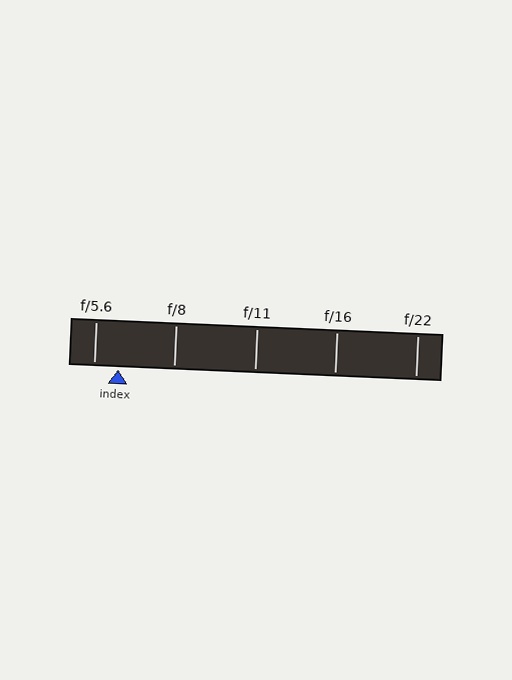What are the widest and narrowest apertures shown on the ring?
The widest aperture shown is f/5.6 and the narrowest is f/22.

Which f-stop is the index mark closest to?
The index mark is closest to f/5.6.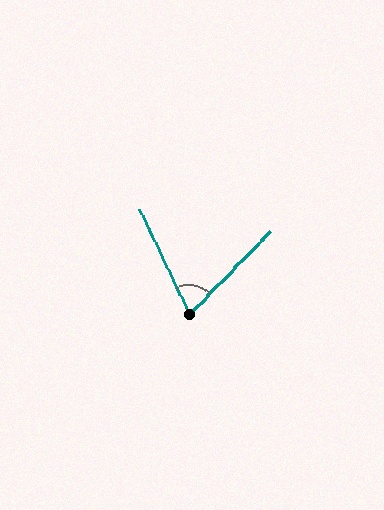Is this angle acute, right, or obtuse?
It is acute.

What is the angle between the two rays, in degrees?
Approximately 70 degrees.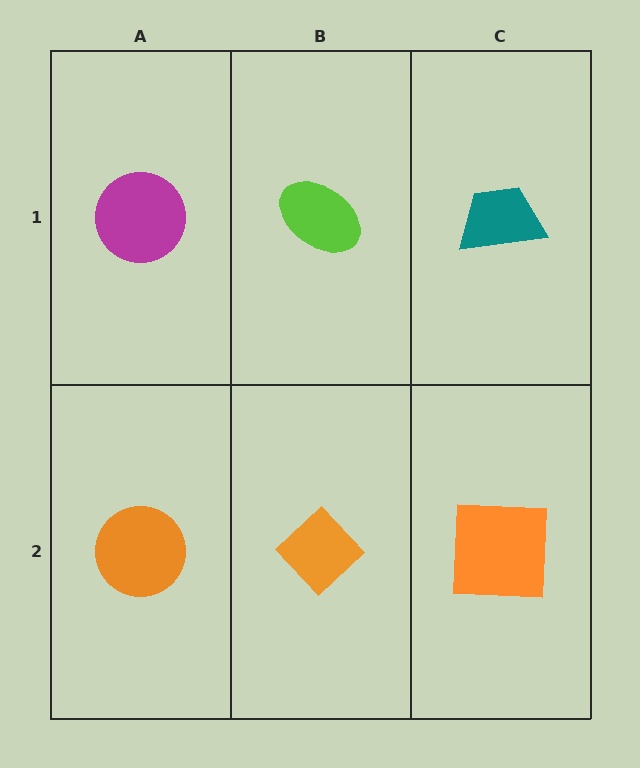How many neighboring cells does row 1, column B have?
3.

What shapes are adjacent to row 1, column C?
An orange square (row 2, column C), a lime ellipse (row 1, column B).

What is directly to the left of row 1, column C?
A lime ellipse.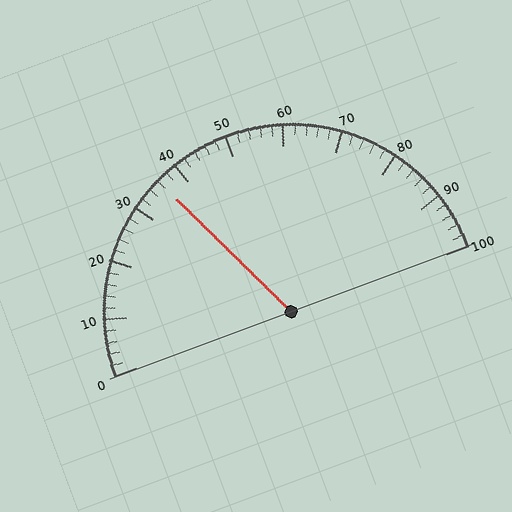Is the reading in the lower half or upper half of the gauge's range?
The reading is in the lower half of the range (0 to 100).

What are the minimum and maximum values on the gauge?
The gauge ranges from 0 to 100.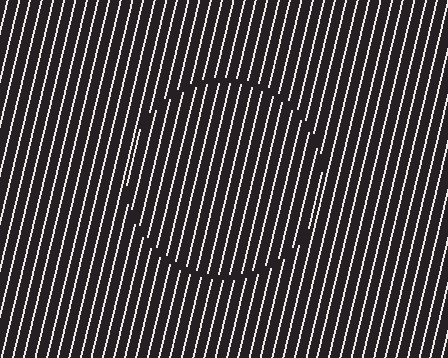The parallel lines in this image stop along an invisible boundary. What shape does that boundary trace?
An illusory circle. The interior of the shape contains the same grating, shifted by half a period — the contour is defined by the phase discontinuity where line-ends from the inner and outer gratings abut.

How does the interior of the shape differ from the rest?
The interior of the shape contains the same grating, shifted by half a period — the contour is defined by the phase discontinuity where line-ends from the inner and outer gratings abut.